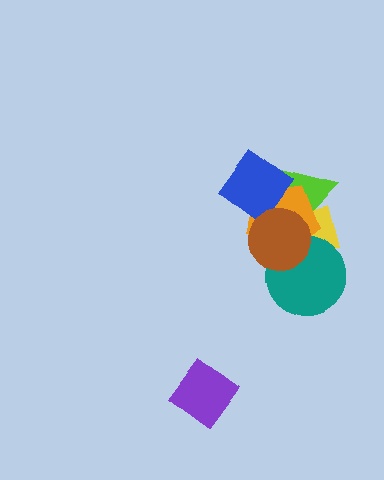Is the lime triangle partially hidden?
Yes, it is partially covered by another shape.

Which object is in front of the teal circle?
The brown circle is in front of the teal circle.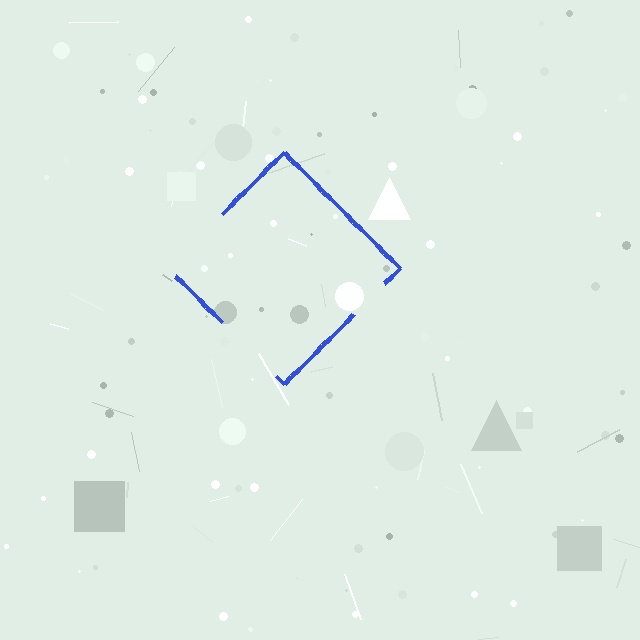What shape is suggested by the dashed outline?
The dashed outline suggests a diamond.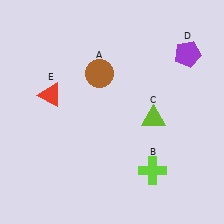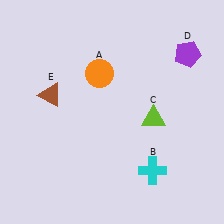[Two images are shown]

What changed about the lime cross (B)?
In Image 1, B is lime. In Image 2, it changed to cyan.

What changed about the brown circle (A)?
In Image 1, A is brown. In Image 2, it changed to orange.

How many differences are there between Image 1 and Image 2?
There are 3 differences between the two images.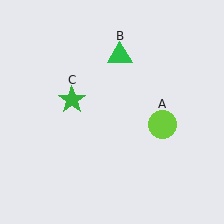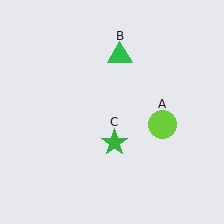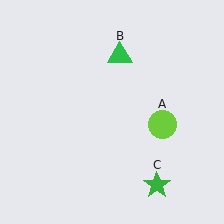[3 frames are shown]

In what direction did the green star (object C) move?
The green star (object C) moved down and to the right.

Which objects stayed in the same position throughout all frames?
Lime circle (object A) and green triangle (object B) remained stationary.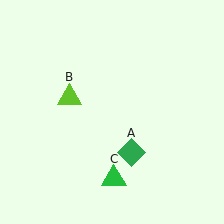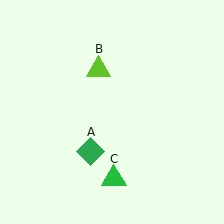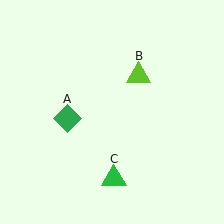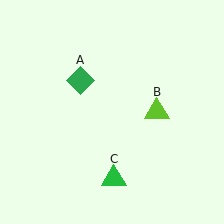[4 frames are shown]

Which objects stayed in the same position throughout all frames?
Green triangle (object C) remained stationary.